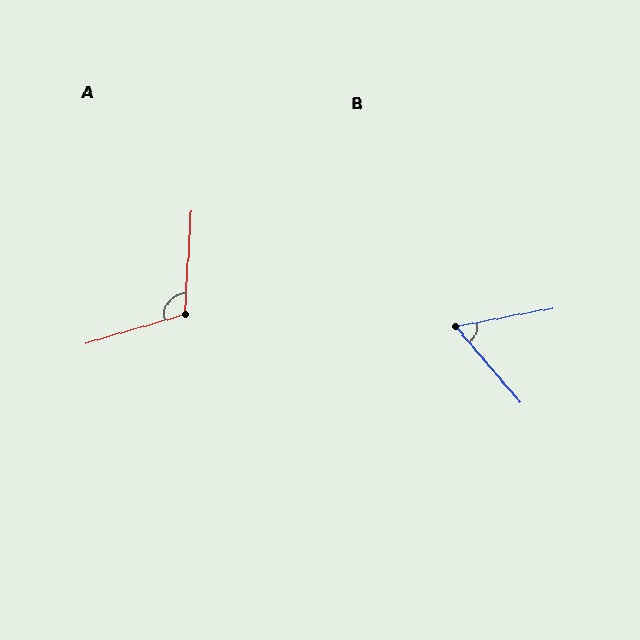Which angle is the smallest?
B, at approximately 60 degrees.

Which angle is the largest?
A, at approximately 110 degrees.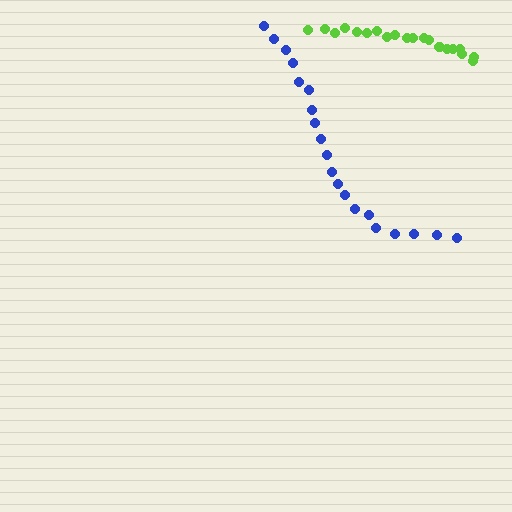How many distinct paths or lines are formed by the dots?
There are 2 distinct paths.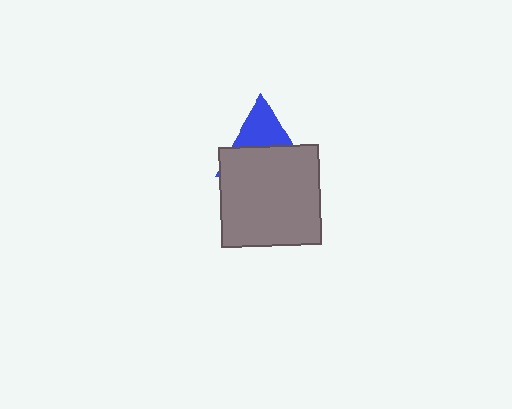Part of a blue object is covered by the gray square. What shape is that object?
It is a triangle.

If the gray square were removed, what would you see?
You would see the complete blue triangle.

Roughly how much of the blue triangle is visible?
A small part of it is visible (roughly 41%).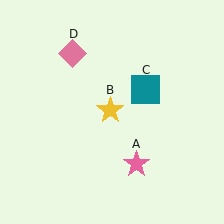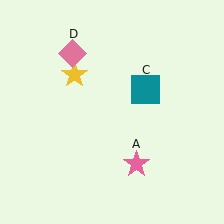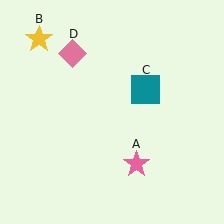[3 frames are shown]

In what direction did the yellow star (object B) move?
The yellow star (object B) moved up and to the left.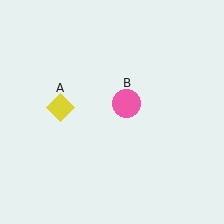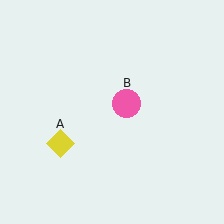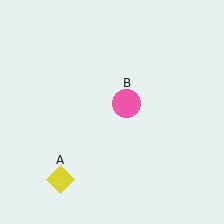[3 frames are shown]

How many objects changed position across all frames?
1 object changed position: yellow diamond (object A).